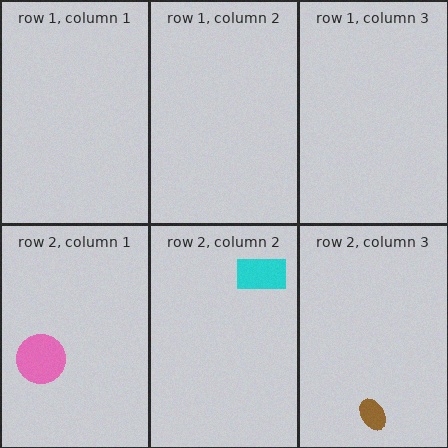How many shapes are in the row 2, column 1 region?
1.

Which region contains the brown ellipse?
The row 2, column 3 region.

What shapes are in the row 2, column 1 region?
The pink circle.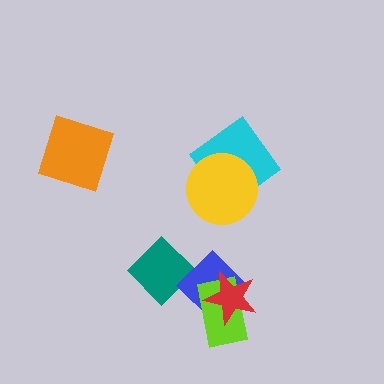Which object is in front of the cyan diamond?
The yellow circle is in front of the cyan diamond.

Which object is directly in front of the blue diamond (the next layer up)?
The lime rectangle is directly in front of the blue diamond.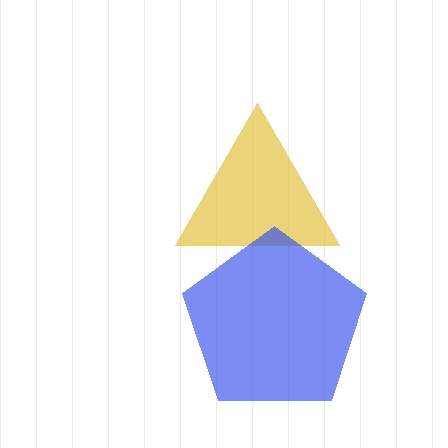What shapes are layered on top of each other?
The layered shapes are: a yellow triangle, a blue pentagon.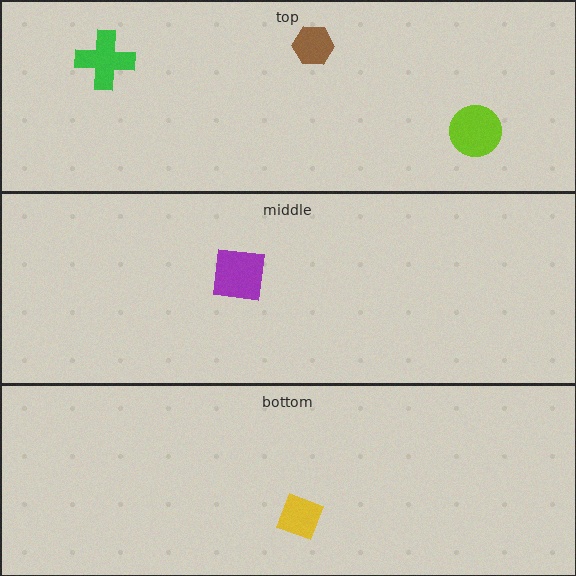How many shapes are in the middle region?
1.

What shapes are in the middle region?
The purple square.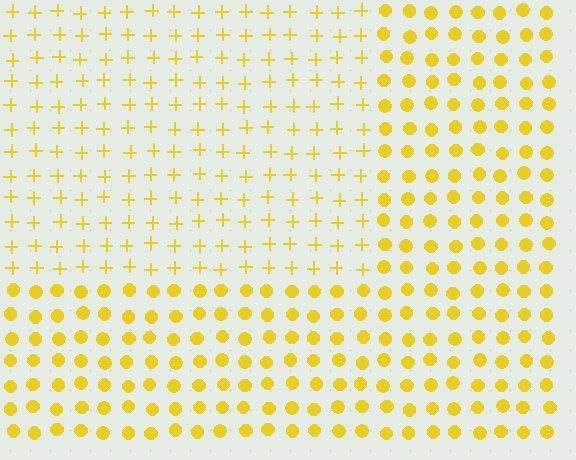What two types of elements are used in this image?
The image uses plus signs inside the rectangle region and circles outside it.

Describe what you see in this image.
The image is filled with small yellow elements arranged in a uniform grid. A rectangle-shaped region contains plus signs, while the surrounding area contains circles. The boundary is defined purely by the change in element shape.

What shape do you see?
I see a rectangle.